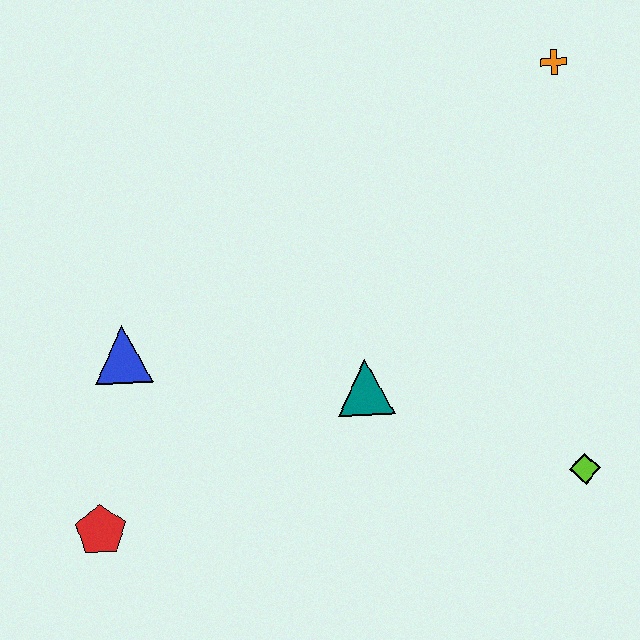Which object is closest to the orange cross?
The teal triangle is closest to the orange cross.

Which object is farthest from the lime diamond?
The red pentagon is farthest from the lime diamond.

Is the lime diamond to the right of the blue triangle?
Yes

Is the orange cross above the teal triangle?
Yes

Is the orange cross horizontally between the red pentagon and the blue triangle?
No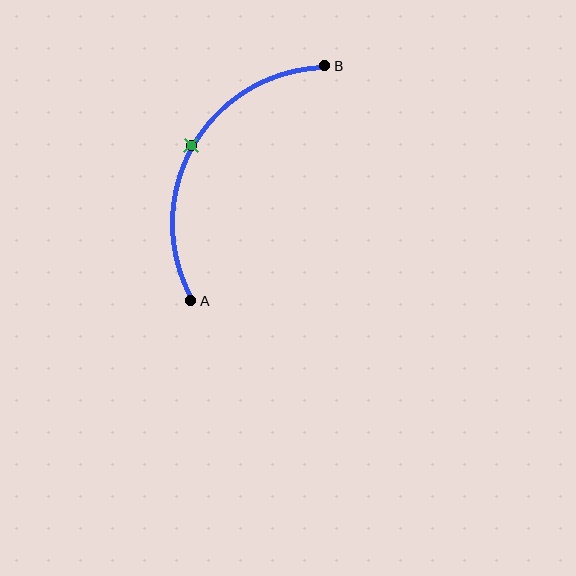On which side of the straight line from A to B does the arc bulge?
The arc bulges to the left of the straight line connecting A and B.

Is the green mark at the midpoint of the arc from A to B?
Yes. The green mark lies on the arc at equal arc-length from both A and B — it is the arc midpoint.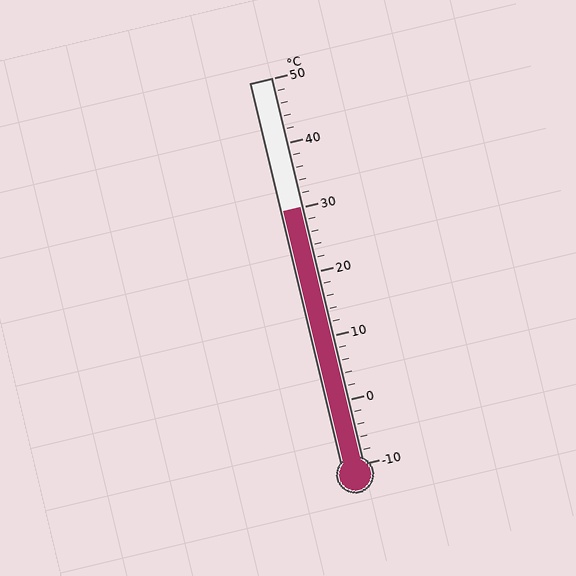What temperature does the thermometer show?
The thermometer shows approximately 30°C.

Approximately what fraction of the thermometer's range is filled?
The thermometer is filled to approximately 65% of its range.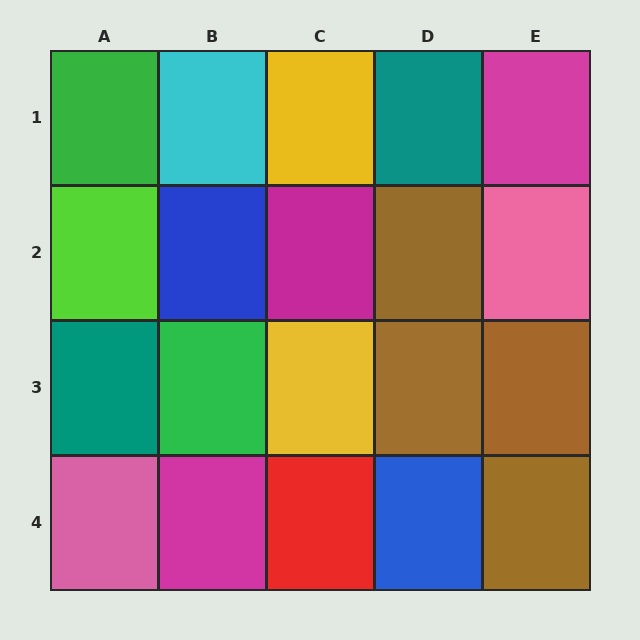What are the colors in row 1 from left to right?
Green, cyan, yellow, teal, magenta.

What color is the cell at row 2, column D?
Brown.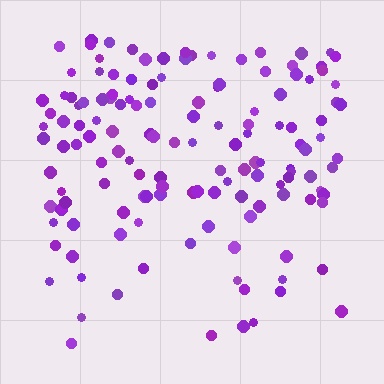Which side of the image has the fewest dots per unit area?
The bottom.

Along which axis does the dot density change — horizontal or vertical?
Vertical.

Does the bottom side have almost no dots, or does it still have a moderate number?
Still a moderate number, just noticeably fewer than the top.